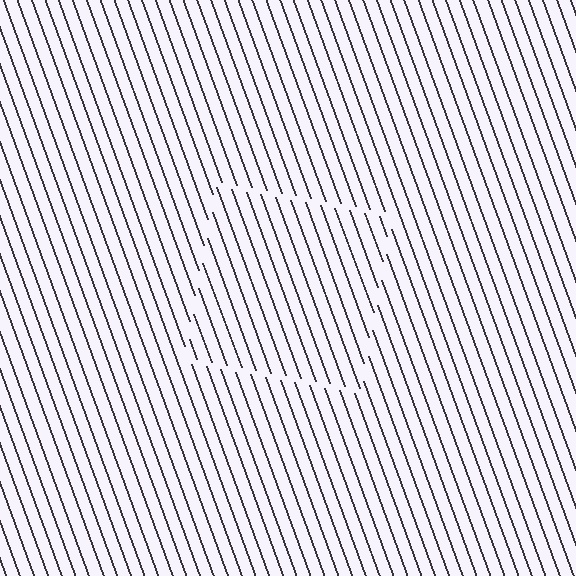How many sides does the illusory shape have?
4 sides — the line-ends trace a square.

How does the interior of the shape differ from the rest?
The interior of the shape contains the same grating, shifted by half a period — the contour is defined by the phase discontinuity where line-ends from the inner and outer gratings abut.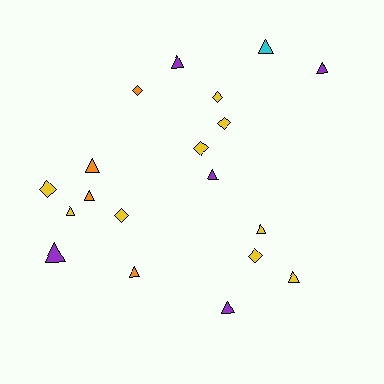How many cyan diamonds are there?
There are no cyan diamonds.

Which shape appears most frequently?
Triangle, with 12 objects.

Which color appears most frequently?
Yellow, with 9 objects.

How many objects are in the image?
There are 19 objects.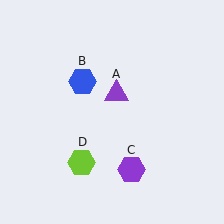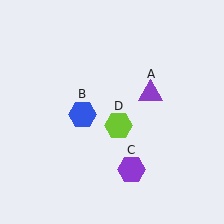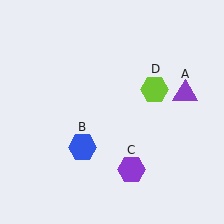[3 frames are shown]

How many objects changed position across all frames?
3 objects changed position: purple triangle (object A), blue hexagon (object B), lime hexagon (object D).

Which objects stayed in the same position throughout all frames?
Purple hexagon (object C) remained stationary.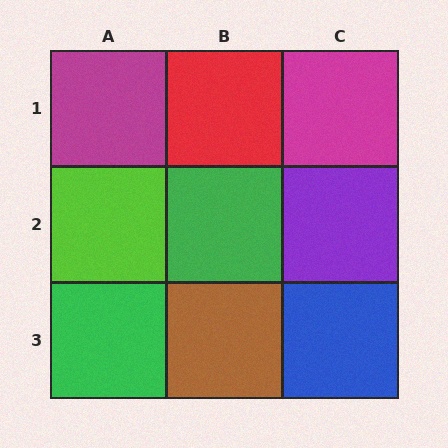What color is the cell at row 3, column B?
Brown.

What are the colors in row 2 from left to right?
Lime, green, purple.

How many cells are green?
2 cells are green.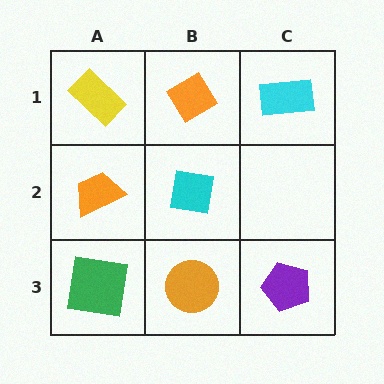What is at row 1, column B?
An orange diamond.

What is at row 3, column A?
A green square.